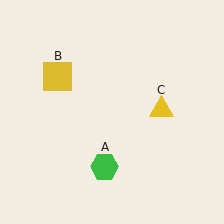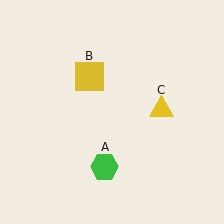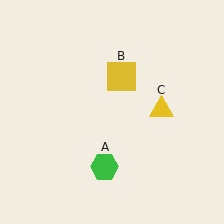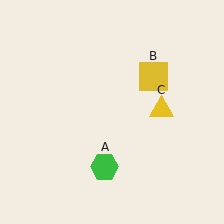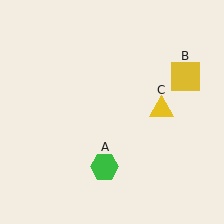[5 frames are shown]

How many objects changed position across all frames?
1 object changed position: yellow square (object B).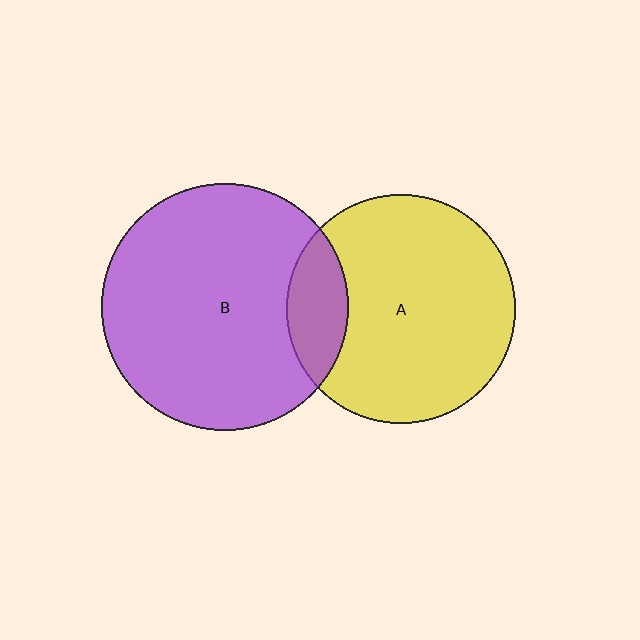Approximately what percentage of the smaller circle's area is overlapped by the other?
Approximately 15%.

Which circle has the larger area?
Circle B (purple).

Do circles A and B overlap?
Yes.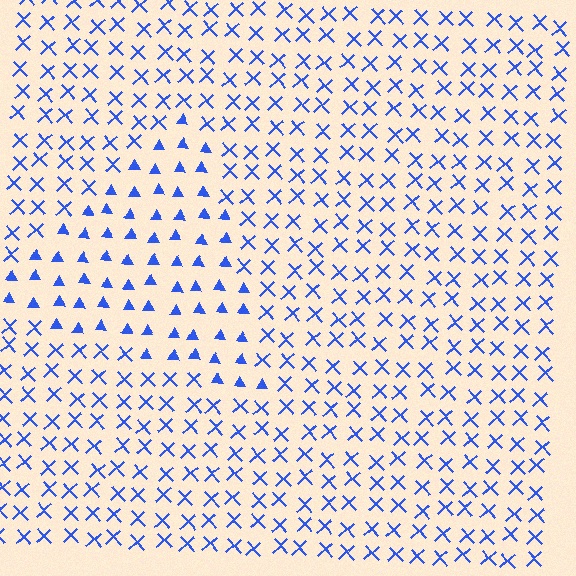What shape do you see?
I see a triangle.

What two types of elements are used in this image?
The image uses triangles inside the triangle region and X marks outside it.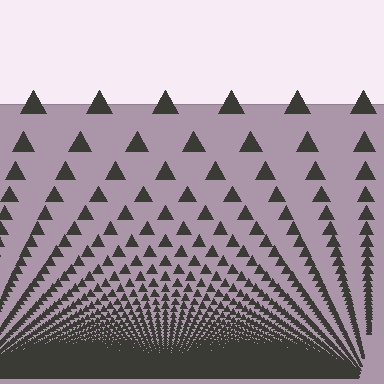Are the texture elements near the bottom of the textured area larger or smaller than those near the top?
Smaller. The gradient is inverted — elements near the bottom are smaller and denser.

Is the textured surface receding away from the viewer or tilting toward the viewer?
The surface appears to tilt toward the viewer. Texture elements get larger and sparser toward the top.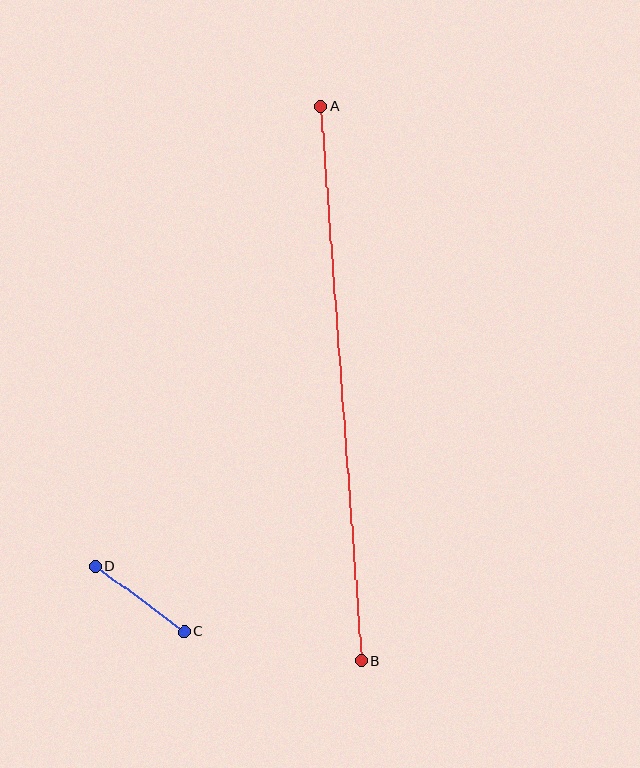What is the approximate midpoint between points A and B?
The midpoint is at approximately (341, 384) pixels.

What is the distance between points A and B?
The distance is approximately 556 pixels.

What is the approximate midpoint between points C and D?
The midpoint is at approximately (140, 599) pixels.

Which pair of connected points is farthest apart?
Points A and B are farthest apart.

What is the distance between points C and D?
The distance is approximately 110 pixels.